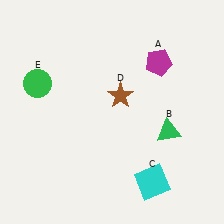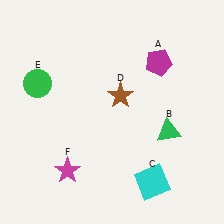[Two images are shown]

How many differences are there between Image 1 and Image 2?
There is 1 difference between the two images.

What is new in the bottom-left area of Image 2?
A magenta star (F) was added in the bottom-left area of Image 2.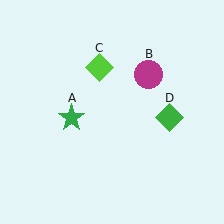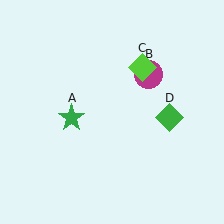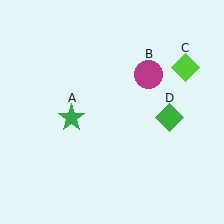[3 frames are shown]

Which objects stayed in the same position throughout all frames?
Green star (object A) and magenta circle (object B) and green diamond (object D) remained stationary.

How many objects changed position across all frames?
1 object changed position: lime diamond (object C).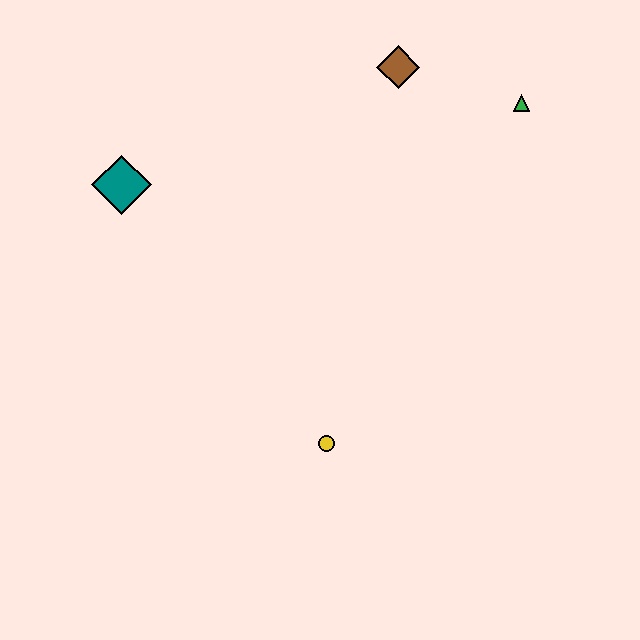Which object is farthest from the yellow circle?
The green triangle is farthest from the yellow circle.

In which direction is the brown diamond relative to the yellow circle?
The brown diamond is above the yellow circle.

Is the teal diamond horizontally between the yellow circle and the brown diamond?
No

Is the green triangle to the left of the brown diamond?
No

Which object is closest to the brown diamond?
The green triangle is closest to the brown diamond.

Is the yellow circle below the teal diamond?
Yes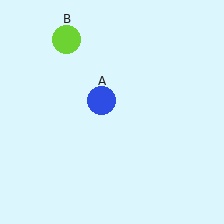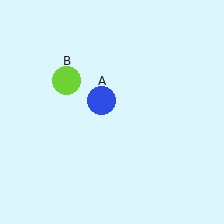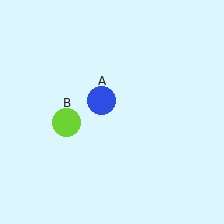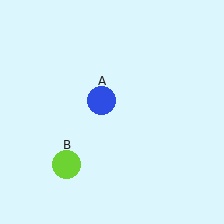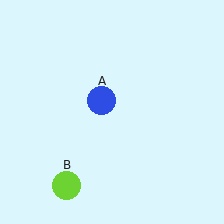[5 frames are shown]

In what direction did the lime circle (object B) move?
The lime circle (object B) moved down.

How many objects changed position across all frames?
1 object changed position: lime circle (object B).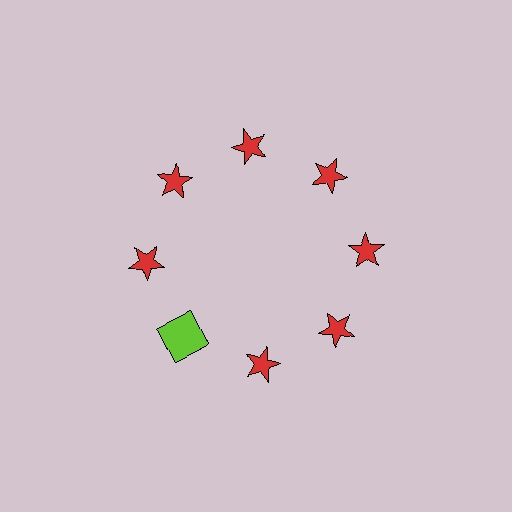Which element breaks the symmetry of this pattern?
The lime square at roughly the 8 o'clock position breaks the symmetry. All other shapes are red stars.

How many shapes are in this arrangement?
There are 8 shapes arranged in a ring pattern.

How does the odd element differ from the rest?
It differs in both color (lime instead of red) and shape (square instead of star).